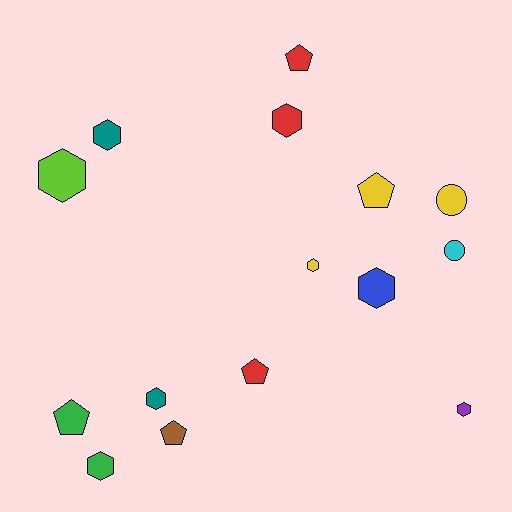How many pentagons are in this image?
There are 5 pentagons.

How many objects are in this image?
There are 15 objects.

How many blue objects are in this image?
There is 1 blue object.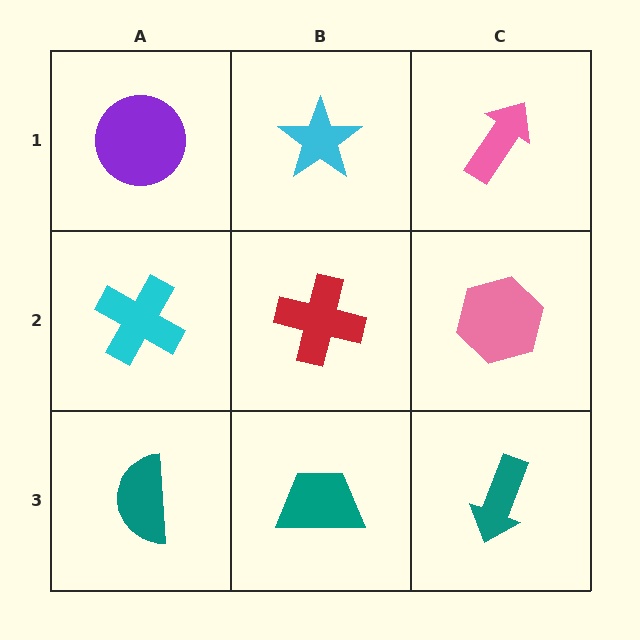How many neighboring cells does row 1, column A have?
2.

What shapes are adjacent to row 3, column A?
A cyan cross (row 2, column A), a teal trapezoid (row 3, column B).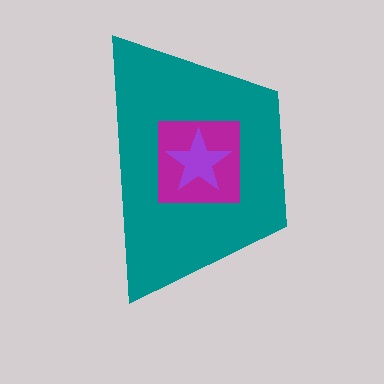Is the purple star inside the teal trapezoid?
Yes.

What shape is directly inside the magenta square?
The purple star.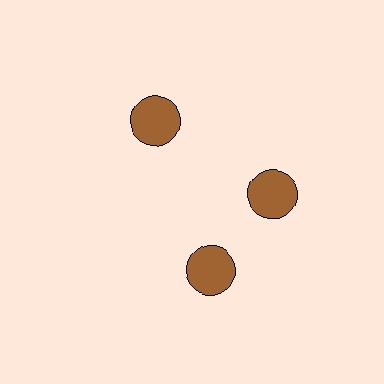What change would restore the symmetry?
The symmetry would be restored by rotating it back into even spacing with its neighbors so that all 3 circles sit at equal angles and equal distance from the center.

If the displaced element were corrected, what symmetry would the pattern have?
It would have 3-fold rotational symmetry — the pattern would map onto itself every 120 degrees.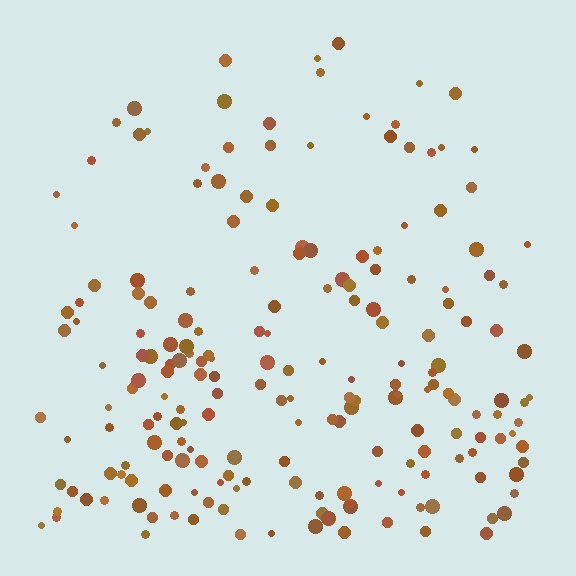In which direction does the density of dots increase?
From top to bottom, with the bottom side densest.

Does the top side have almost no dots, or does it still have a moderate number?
Still a moderate number, just noticeably fewer than the bottom.